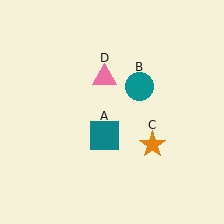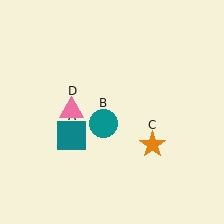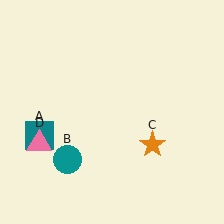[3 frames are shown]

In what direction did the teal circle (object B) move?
The teal circle (object B) moved down and to the left.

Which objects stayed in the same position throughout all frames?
Orange star (object C) remained stationary.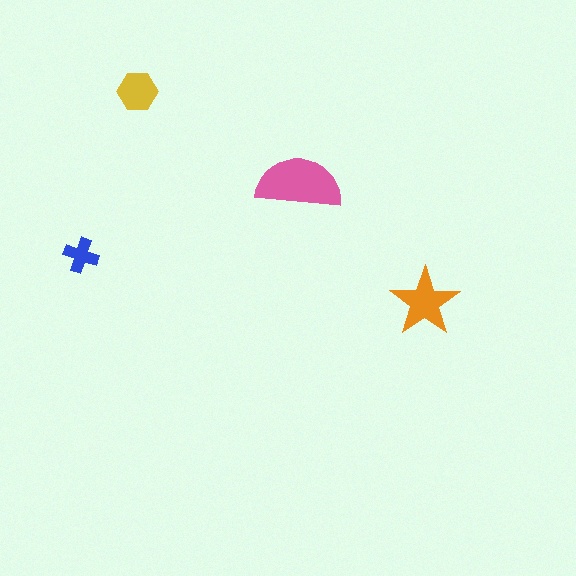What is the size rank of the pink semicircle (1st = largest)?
1st.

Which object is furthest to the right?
The orange star is rightmost.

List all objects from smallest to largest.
The blue cross, the yellow hexagon, the orange star, the pink semicircle.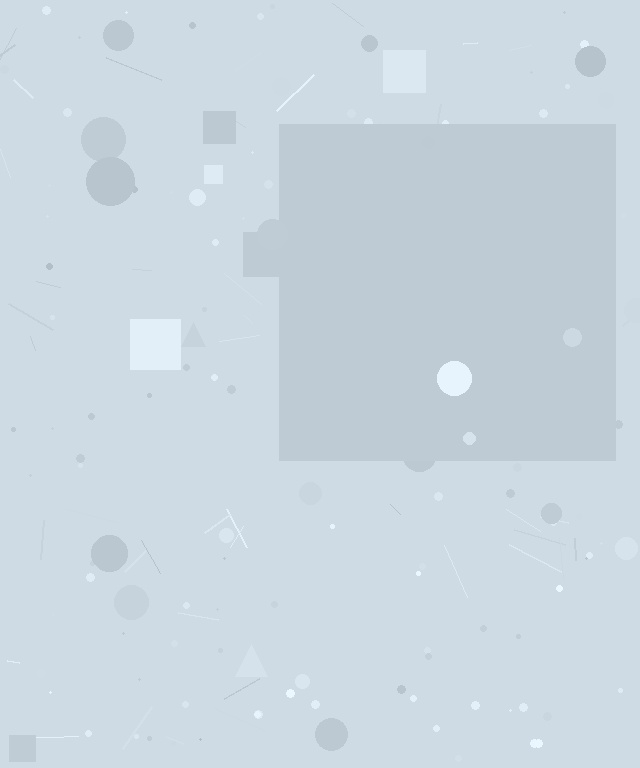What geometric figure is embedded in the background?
A square is embedded in the background.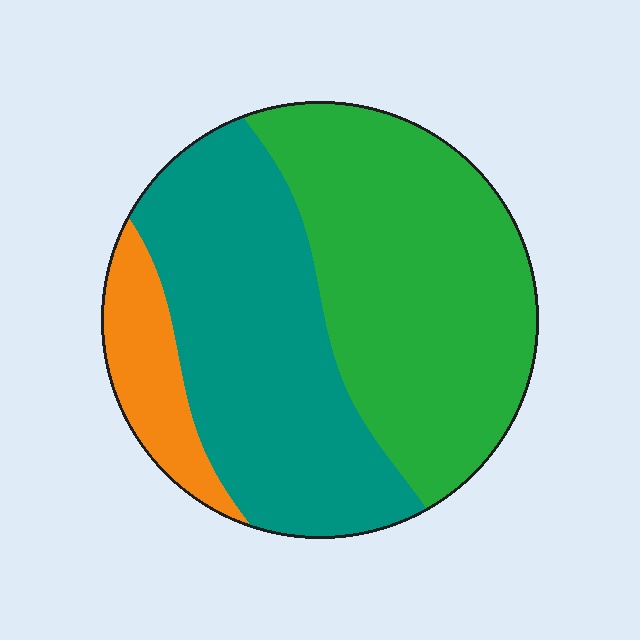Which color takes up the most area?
Green, at roughly 45%.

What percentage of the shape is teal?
Teal covers roughly 40% of the shape.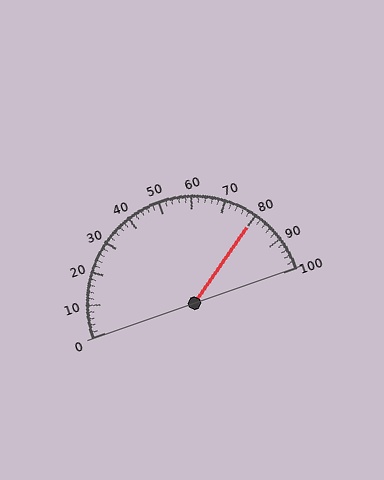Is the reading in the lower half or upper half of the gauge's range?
The reading is in the upper half of the range (0 to 100).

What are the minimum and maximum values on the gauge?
The gauge ranges from 0 to 100.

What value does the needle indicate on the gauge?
The needle indicates approximately 80.